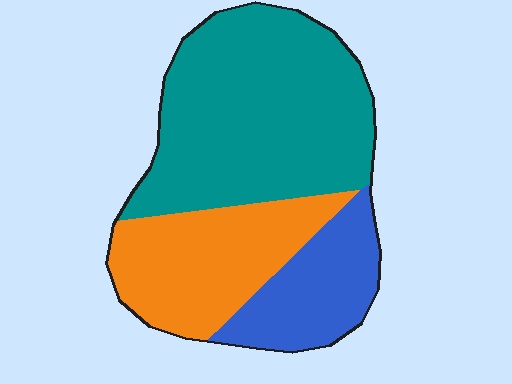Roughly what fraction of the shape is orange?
Orange covers roughly 30% of the shape.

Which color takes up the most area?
Teal, at roughly 55%.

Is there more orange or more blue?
Orange.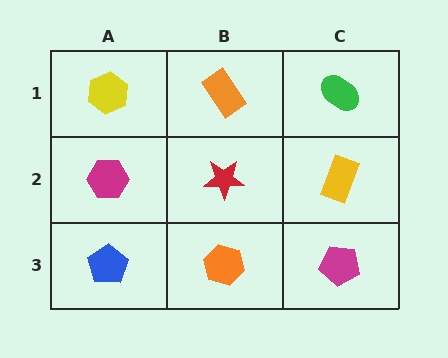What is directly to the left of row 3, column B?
A blue pentagon.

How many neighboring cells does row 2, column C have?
3.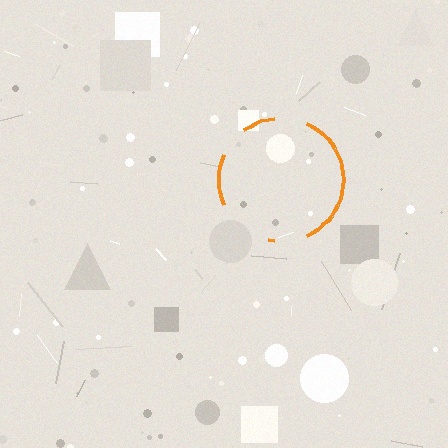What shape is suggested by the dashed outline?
The dashed outline suggests a circle.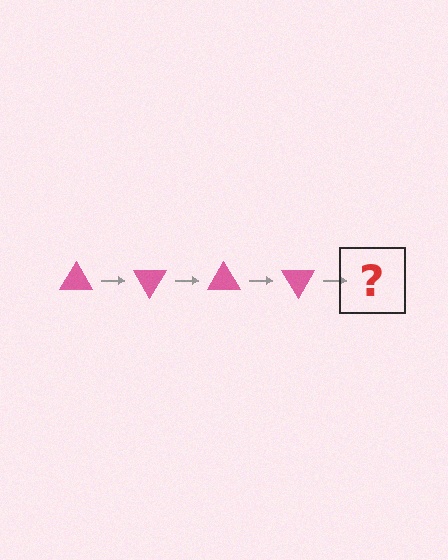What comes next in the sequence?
The next element should be a pink triangle rotated 240 degrees.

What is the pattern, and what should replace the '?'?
The pattern is that the triangle rotates 60 degrees each step. The '?' should be a pink triangle rotated 240 degrees.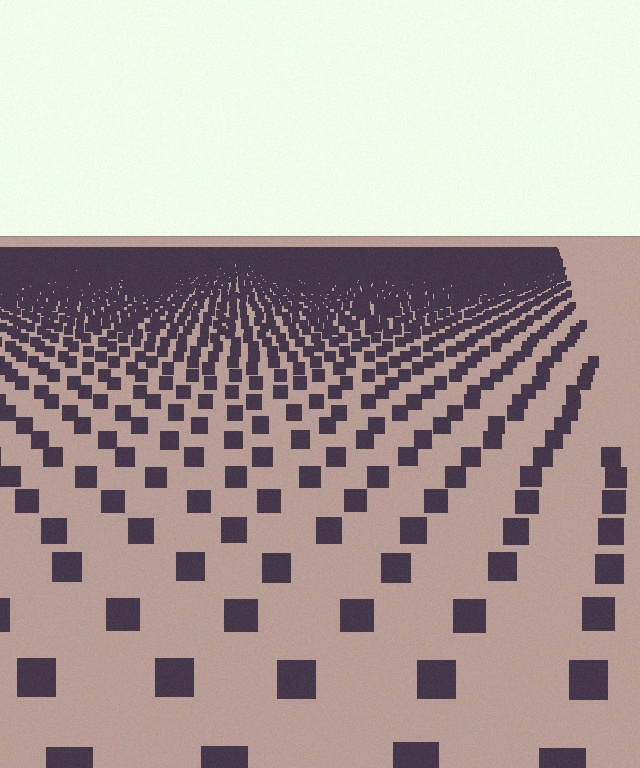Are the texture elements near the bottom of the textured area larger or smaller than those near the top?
Larger. Near the bottom, elements are closer to the viewer and appear at a bigger on-screen size.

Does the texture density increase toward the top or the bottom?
Density increases toward the top.